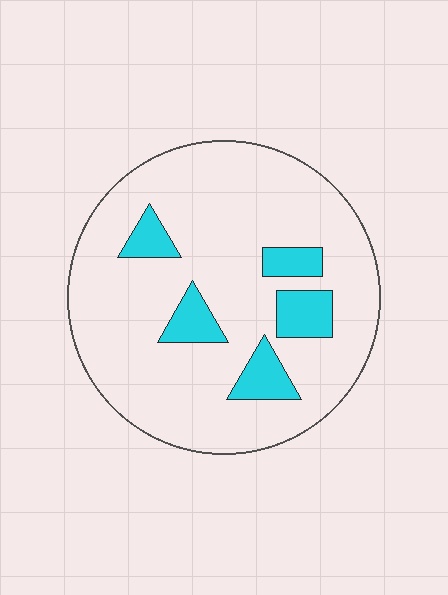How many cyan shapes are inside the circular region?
5.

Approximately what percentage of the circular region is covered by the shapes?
Approximately 15%.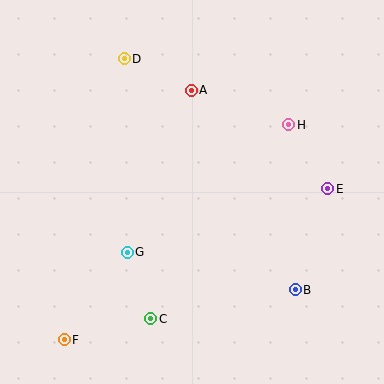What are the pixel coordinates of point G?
Point G is at (127, 252).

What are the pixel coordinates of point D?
Point D is at (124, 59).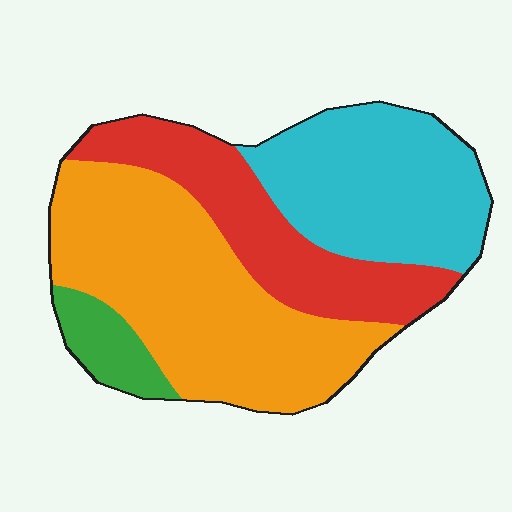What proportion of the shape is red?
Red covers roughly 25% of the shape.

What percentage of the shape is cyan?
Cyan covers 28% of the shape.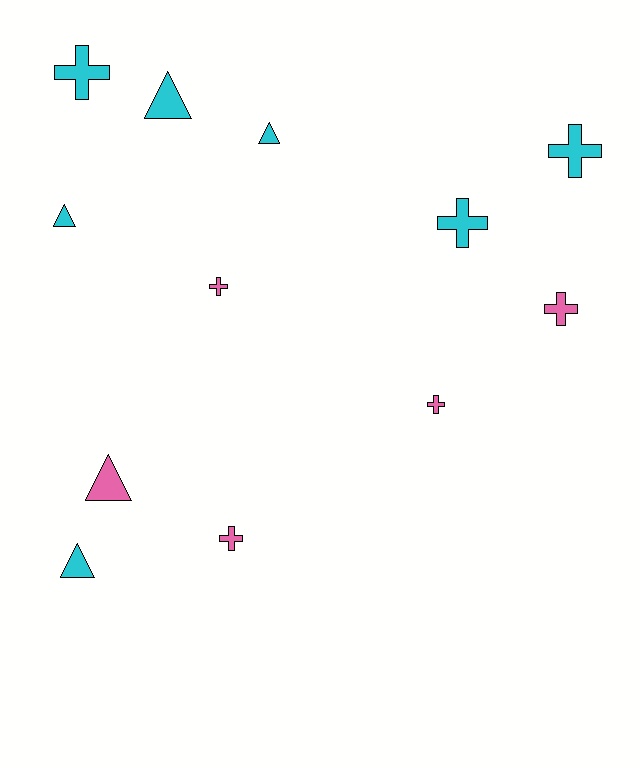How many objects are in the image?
There are 12 objects.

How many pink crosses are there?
There are 4 pink crosses.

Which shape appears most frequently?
Cross, with 7 objects.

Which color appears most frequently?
Cyan, with 7 objects.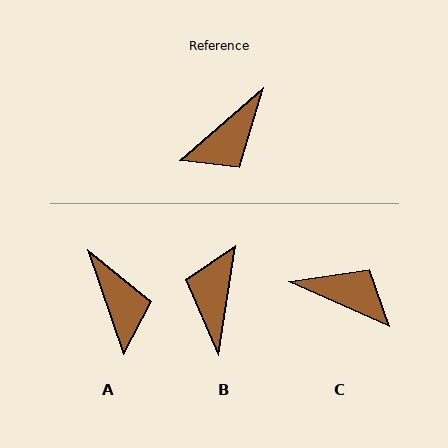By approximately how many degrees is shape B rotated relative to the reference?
Approximately 140 degrees clockwise.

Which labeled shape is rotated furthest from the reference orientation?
B, about 140 degrees away.